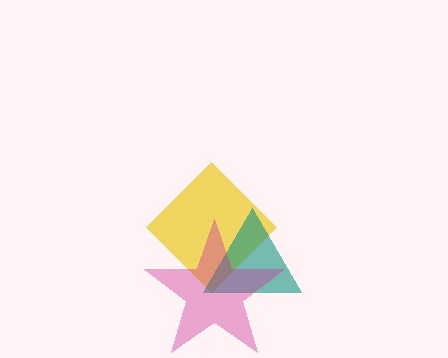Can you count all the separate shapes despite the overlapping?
Yes, there are 3 separate shapes.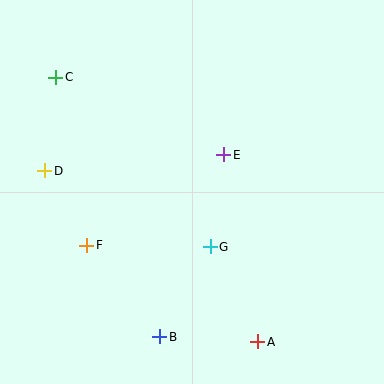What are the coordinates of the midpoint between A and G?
The midpoint between A and G is at (234, 294).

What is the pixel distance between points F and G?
The distance between F and G is 123 pixels.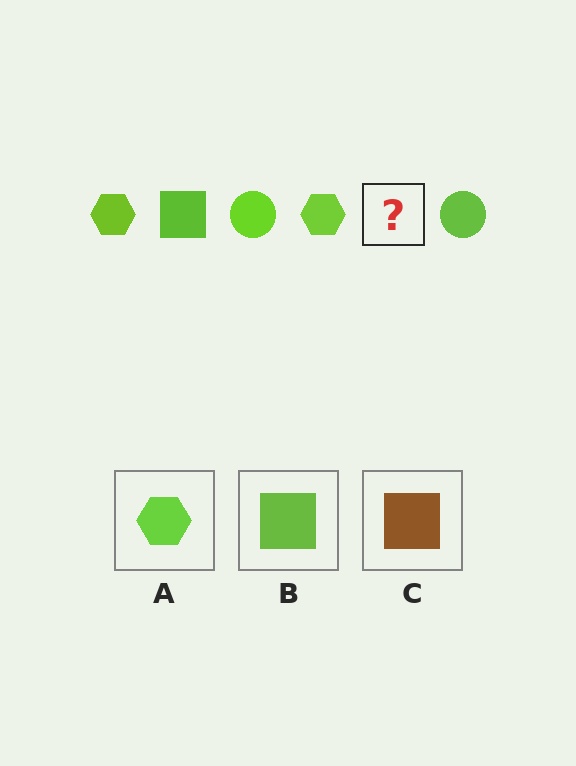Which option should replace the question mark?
Option B.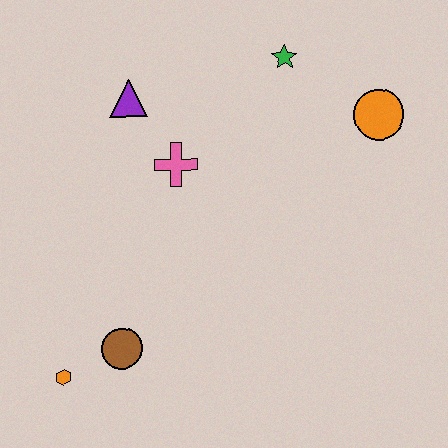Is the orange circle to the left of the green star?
No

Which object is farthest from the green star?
The orange hexagon is farthest from the green star.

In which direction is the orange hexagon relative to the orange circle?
The orange hexagon is to the left of the orange circle.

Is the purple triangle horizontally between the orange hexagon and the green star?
Yes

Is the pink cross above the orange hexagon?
Yes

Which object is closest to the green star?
The orange circle is closest to the green star.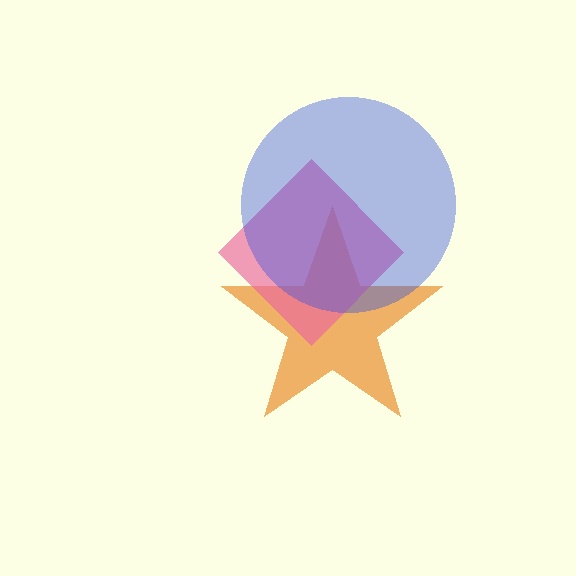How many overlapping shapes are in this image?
There are 3 overlapping shapes in the image.